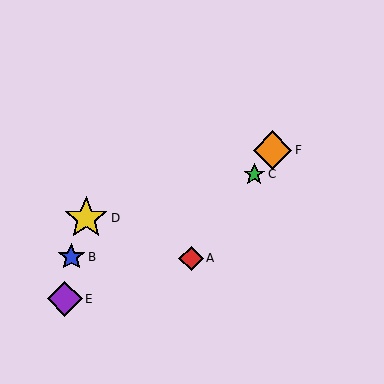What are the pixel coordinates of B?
Object B is at (71, 257).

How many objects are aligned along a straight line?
3 objects (A, C, F) are aligned along a straight line.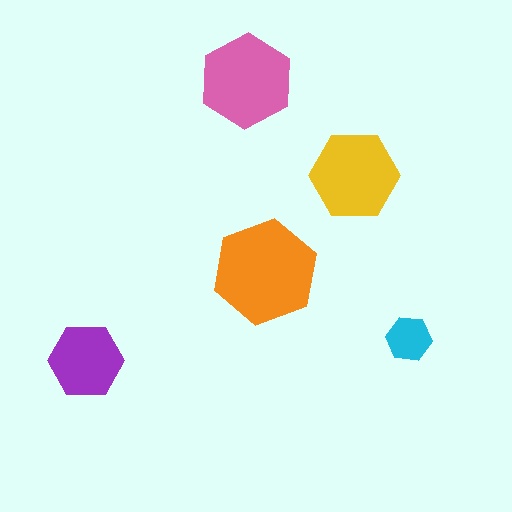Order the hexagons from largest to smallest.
the orange one, the pink one, the yellow one, the purple one, the cyan one.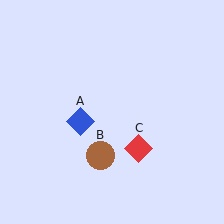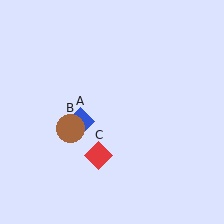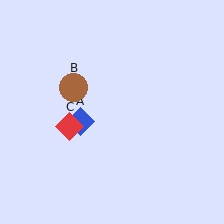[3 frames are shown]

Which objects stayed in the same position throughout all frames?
Blue diamond (object A) remained stationary.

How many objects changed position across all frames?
2 objects changed position: brown circle (object B), red diamond (object C).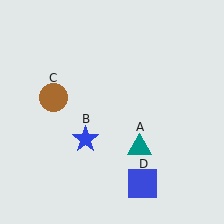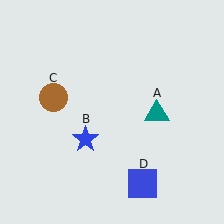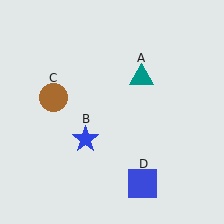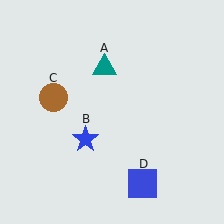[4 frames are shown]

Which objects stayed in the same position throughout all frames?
Blue star (object B) and brown circle (object C) and blue square (object D) remained stationary.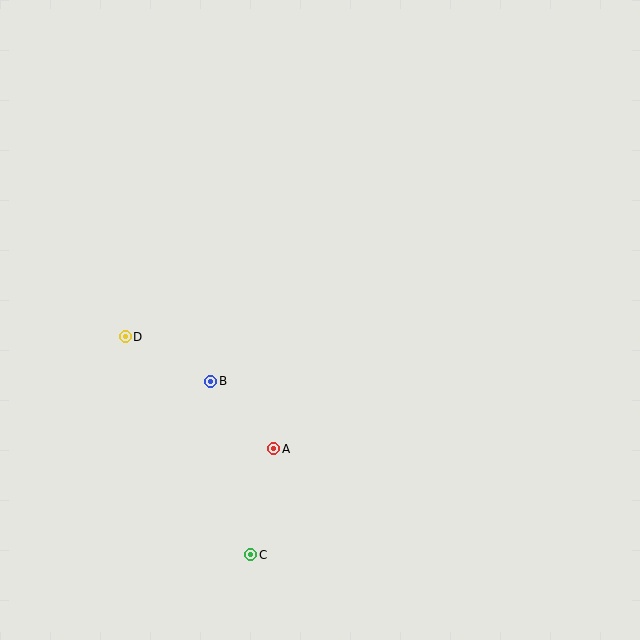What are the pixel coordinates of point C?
Point C is at (251, 555).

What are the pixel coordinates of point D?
Point D is at (125, 337).